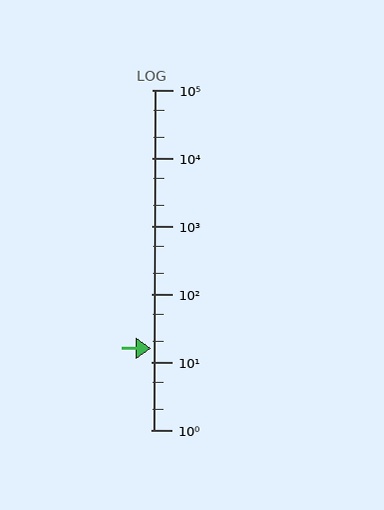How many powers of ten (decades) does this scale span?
The scale spans 5 decades, from 1 to 100000.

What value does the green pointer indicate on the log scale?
The pointer indicates approximately 16.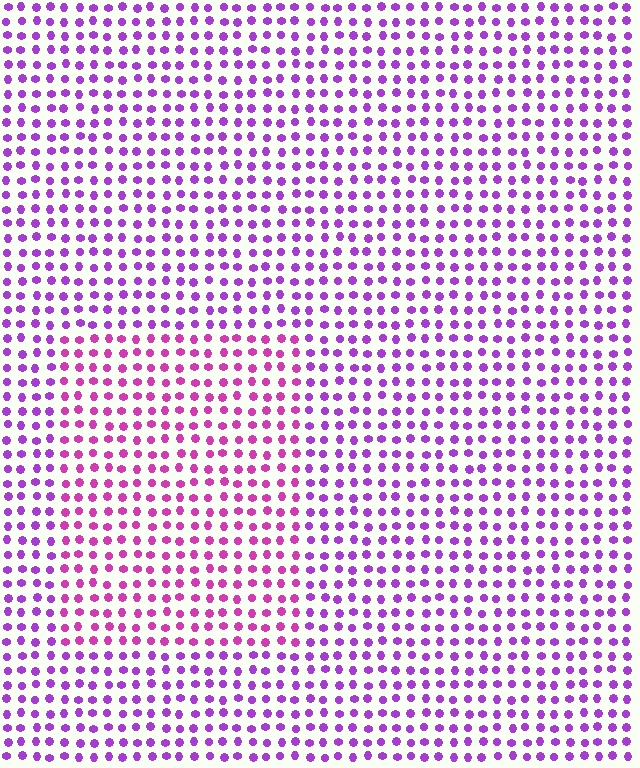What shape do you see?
I see a rectangle.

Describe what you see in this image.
The image is filled with small purple elements in a uniform arrangement. A rectangle-shaped region is visible where the elements are tinted to a slightly different hue, forming a subtle color boundary.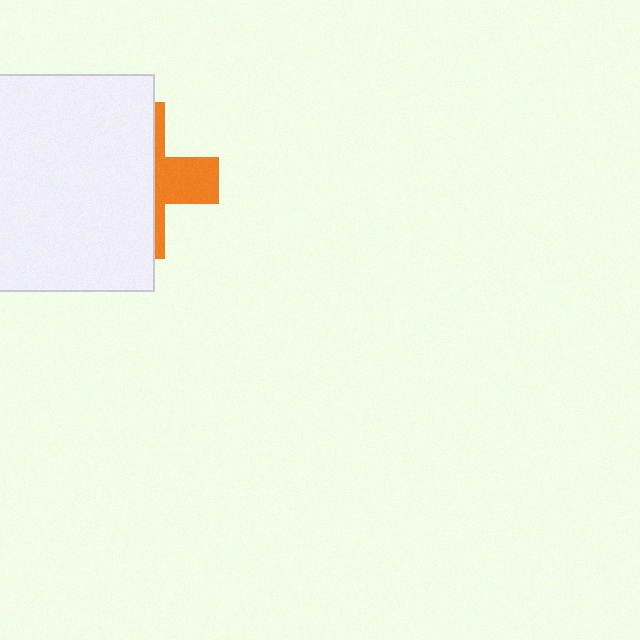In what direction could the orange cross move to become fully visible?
The orange cross could move right. That would shift it out from behind the white rectangle entirely.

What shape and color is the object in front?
The object in front is a white rectangle.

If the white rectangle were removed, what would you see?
You would see the complete orange cross.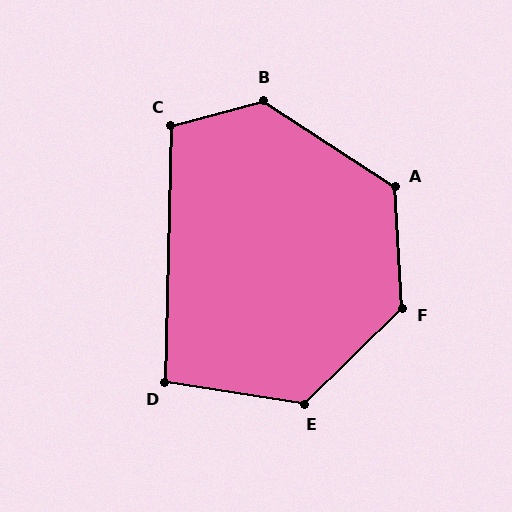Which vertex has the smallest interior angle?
D, at approximately 98 degrees.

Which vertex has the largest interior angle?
B, at approximately 131 degrees.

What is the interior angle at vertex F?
Approximately 131 degrees (obtuse).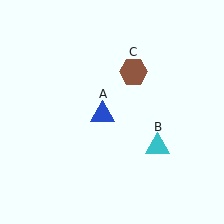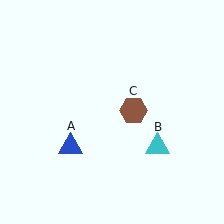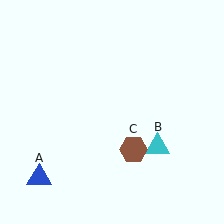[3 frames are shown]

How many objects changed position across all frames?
2 objects changed position: blue triangle (object A), brown hexagon (object C).